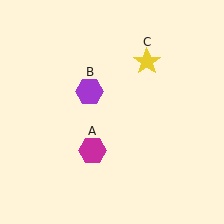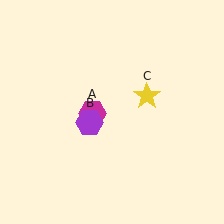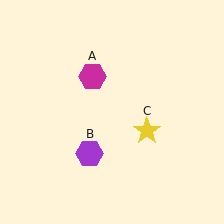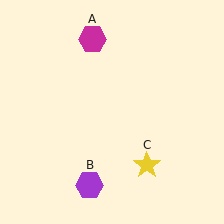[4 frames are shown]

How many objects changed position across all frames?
3 objects changed position: magenta hexagon (object A), purple hexagon (object B), yellow star (object C).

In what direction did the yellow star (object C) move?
The yellow star (object C) moved down.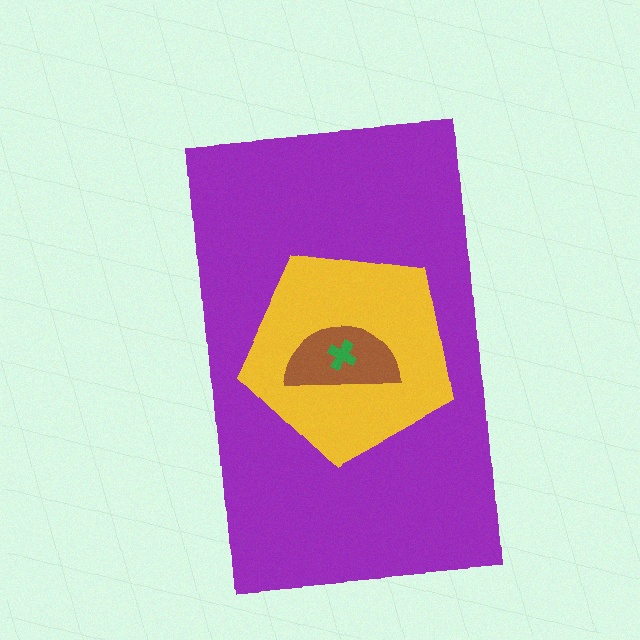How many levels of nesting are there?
4.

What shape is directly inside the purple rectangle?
The yellow pentagon.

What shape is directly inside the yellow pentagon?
The brown semicircle.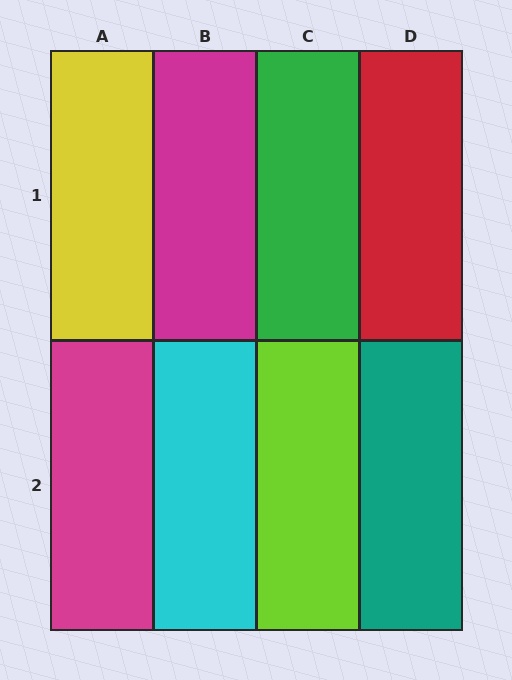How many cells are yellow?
1 cell is yellow.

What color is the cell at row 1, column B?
Magenta.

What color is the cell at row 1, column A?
Yellow.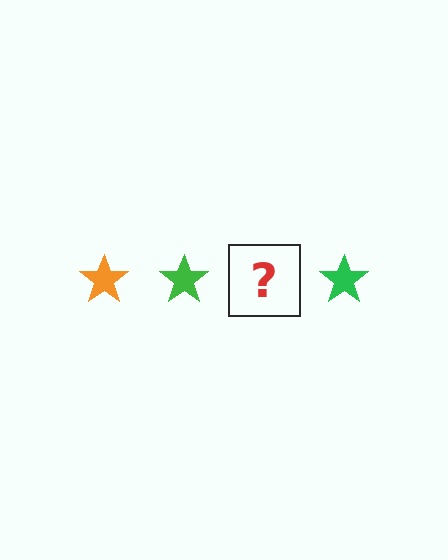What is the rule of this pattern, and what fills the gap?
The rule is that the pattern cycles through orange, green stars. The gap should be filled with an orange star.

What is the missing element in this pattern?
The missing element is an orange star.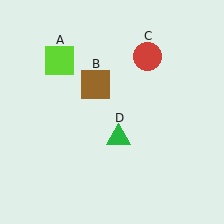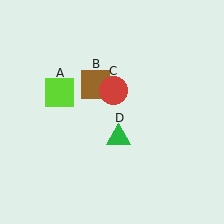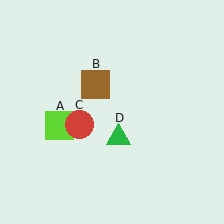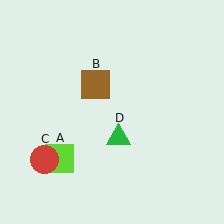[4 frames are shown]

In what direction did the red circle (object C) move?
The red circle (object C) moved down and to the left.